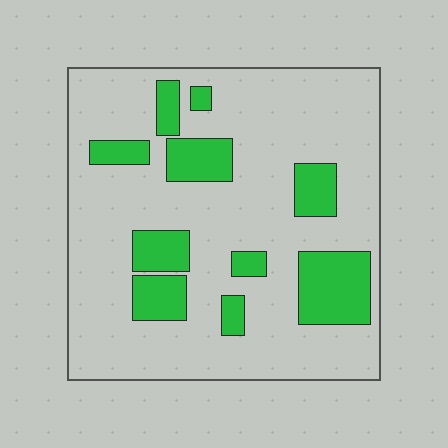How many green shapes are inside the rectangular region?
10.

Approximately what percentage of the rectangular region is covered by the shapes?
Approximately 20%.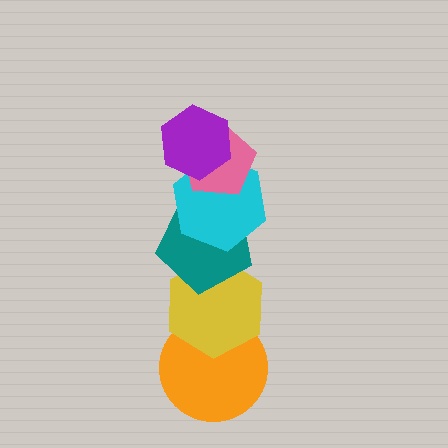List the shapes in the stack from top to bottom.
From top to bottom: the purple hexagon, the pink pentagon, the cyan hexagon, the teal pentagon, the yellow hexagon, the orange circle.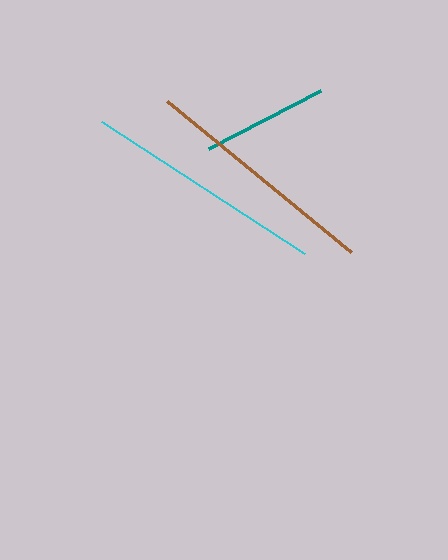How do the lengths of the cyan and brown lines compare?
The cyan and brown lines are approximately the same length.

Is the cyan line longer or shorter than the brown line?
The cyan line is longer than the brown line.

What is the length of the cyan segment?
The cyan segment is approximately 242 pixels long.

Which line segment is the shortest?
The teal line is the shortest at approximately 126 pixels.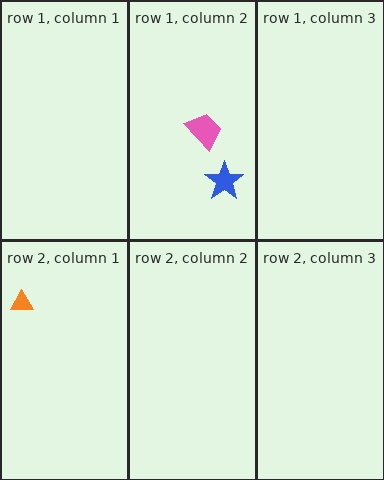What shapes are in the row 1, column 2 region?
The pink trapezoid, the blue star.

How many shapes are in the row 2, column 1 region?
1.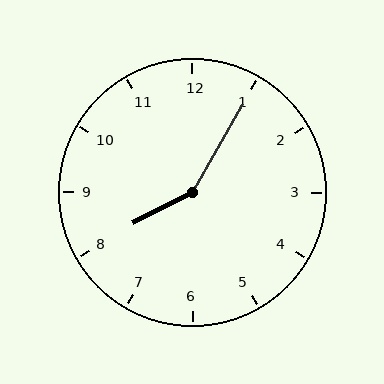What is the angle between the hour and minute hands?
Approximately 148 degrees.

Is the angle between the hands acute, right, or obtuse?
It is obtuse.